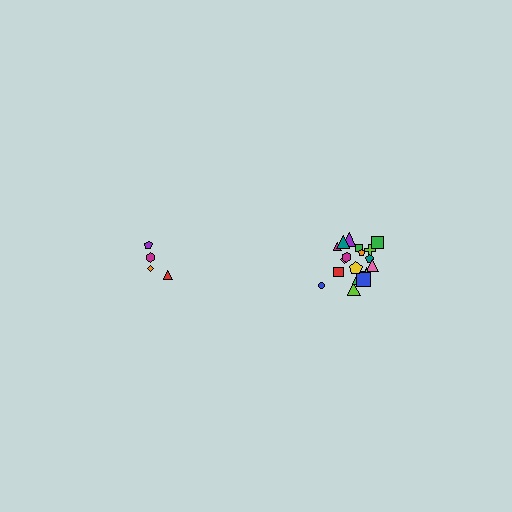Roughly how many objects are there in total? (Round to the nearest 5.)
Roughly 20 objects in total.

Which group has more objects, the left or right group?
The right group.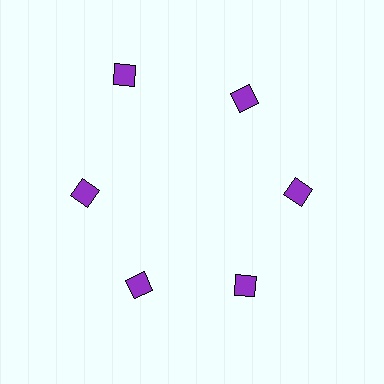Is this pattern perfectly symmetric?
No. The 6 purple diamonds are arranged in a ring, but one element near the 11 o'clock position is pushed outward from the center, breaking the 6-fold rotational symmetry.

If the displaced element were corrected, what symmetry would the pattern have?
It would have 6-fold rotational symmetry — the pattern would map onto itself every 60 degrees.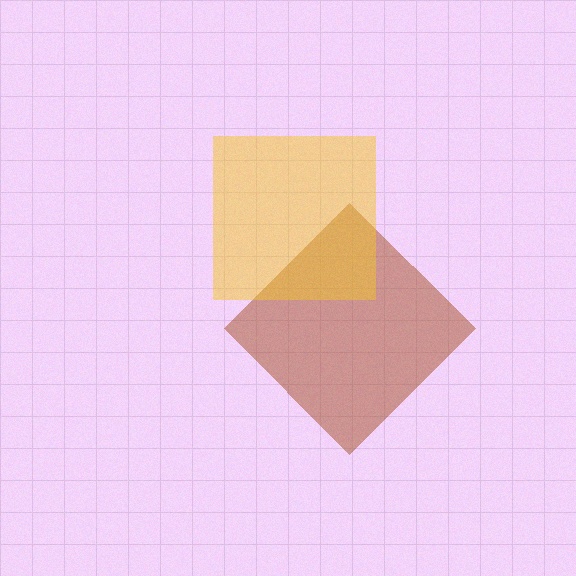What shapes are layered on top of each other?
The layered shapes are: a brown diamond, a yellow square.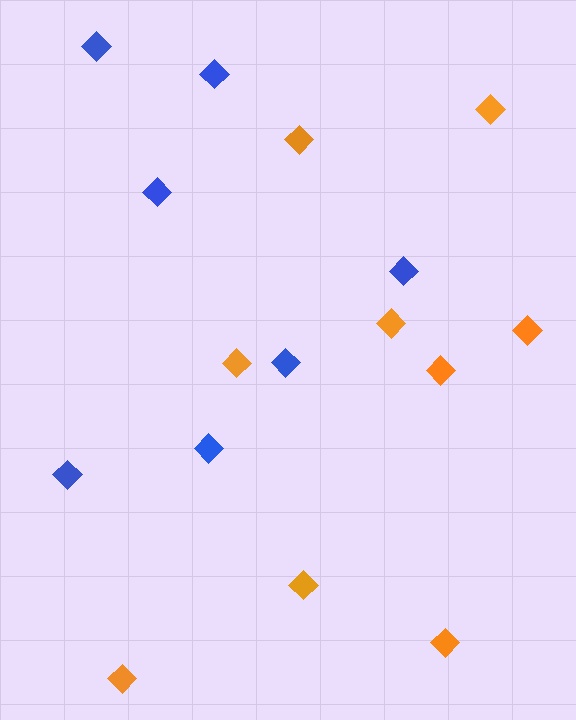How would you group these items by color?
There are 2 groups: one group of orange diamonds (9) and one group of blue diamonds (7).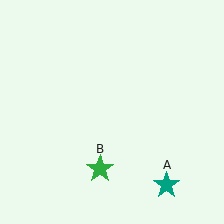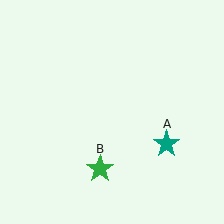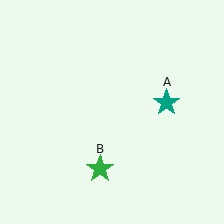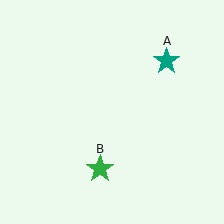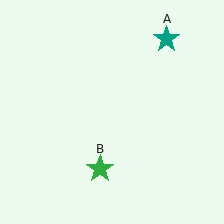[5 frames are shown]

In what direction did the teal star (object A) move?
The teal star (object A) moved up.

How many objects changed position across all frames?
1 object changed position: teal star (object A).